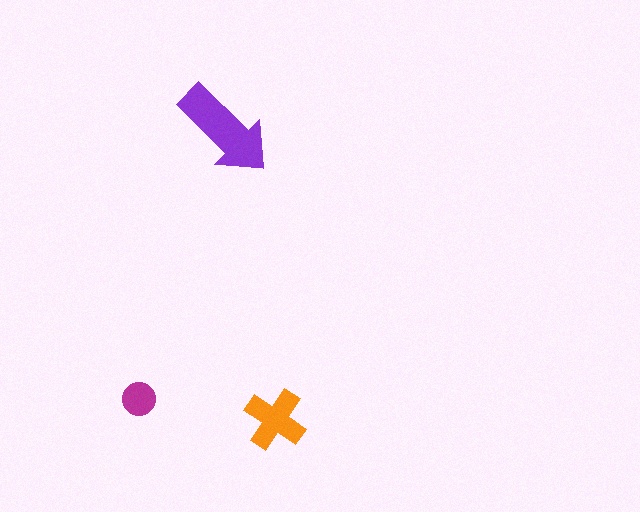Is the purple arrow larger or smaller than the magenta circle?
Larger.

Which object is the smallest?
The magenta circle.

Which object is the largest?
The purple arrow.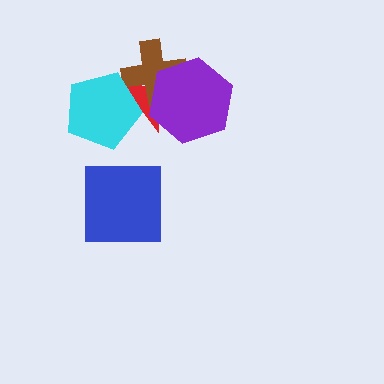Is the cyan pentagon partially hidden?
No, no other shape covers it.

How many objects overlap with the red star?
3 objects overlap with the red star.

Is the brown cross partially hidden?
Yes, it is partially covered by another shape.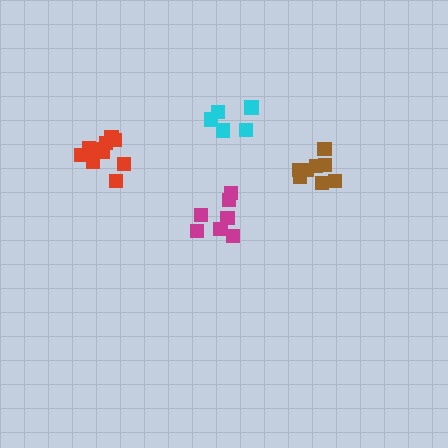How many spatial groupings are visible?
There are 4 spatial groupings.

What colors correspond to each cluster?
The clusters are colored: brown, magenta, red, cyan.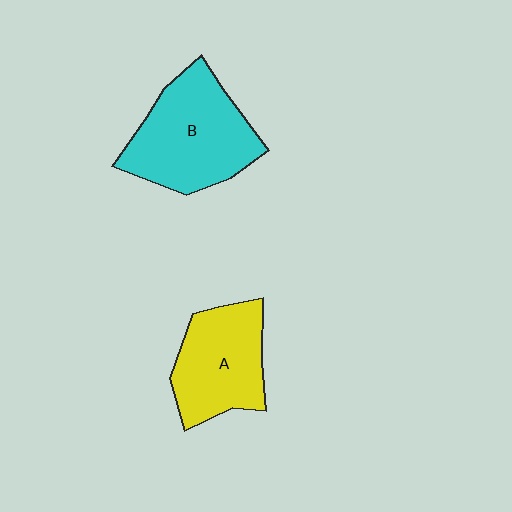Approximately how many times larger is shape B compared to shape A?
Approximately 1.3 times.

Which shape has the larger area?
Shape B (cyan).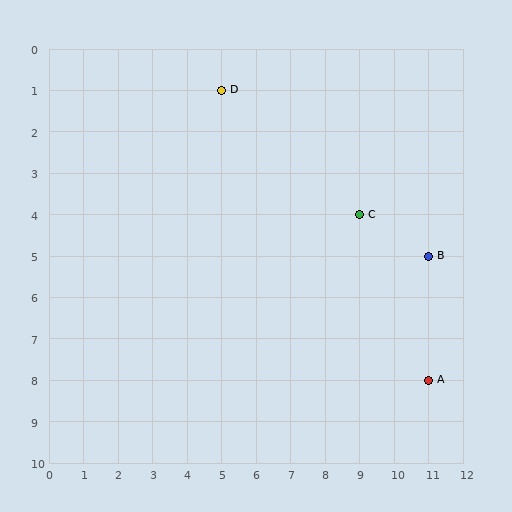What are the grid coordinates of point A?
Point A is at grid coordinates (11, 8).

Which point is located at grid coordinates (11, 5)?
Point B is at (11, 5).